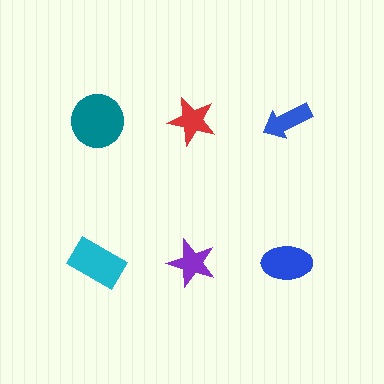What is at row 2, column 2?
A purple star.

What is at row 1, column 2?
A red star.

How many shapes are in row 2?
3 shapes.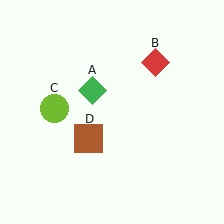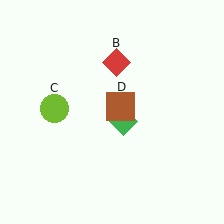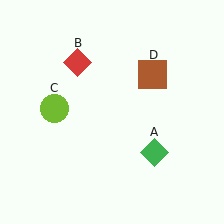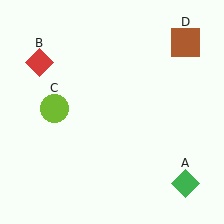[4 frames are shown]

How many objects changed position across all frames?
3 objects changed position: green diamond (object A), red diamond (object B), brown square (object D).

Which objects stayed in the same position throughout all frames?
Lime circle (object C) remained stationary.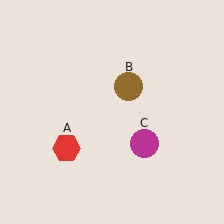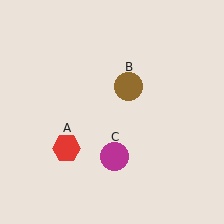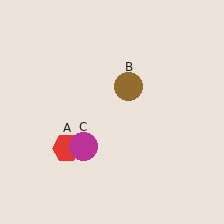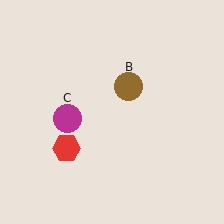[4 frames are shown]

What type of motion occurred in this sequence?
The magenta circle (object C) rotated clockwise around the center of the scene.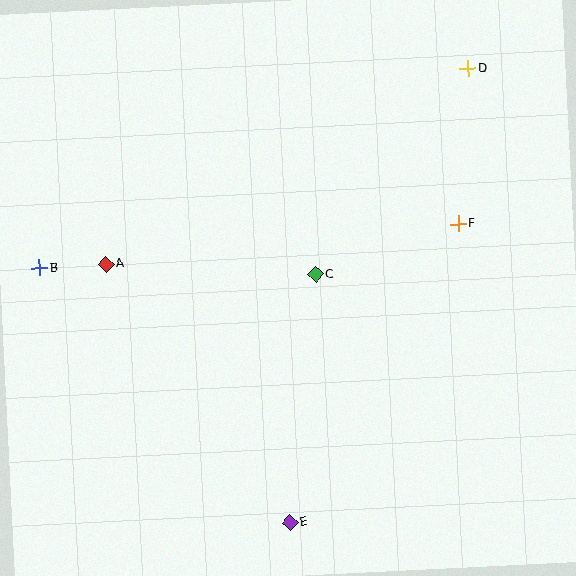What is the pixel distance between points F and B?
The distance between F and B is 422 pixels.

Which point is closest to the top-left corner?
Point B is closest to the top-left corner.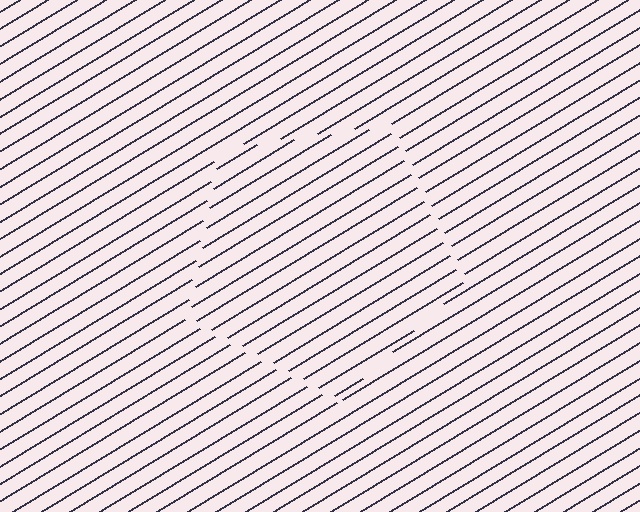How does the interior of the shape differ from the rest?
The interior of the shape contains the same grating, shifted by half a period — the contour is defined by the phase discontinuity where line-ends from the inner and outer gratings abut.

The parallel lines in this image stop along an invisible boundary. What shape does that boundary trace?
An illusory pentagon. The interior of the shape contains the same grating, shifted by half a period — the contour is defined by the phase discontinuity where line-ends from the inner and outer gratings abut.